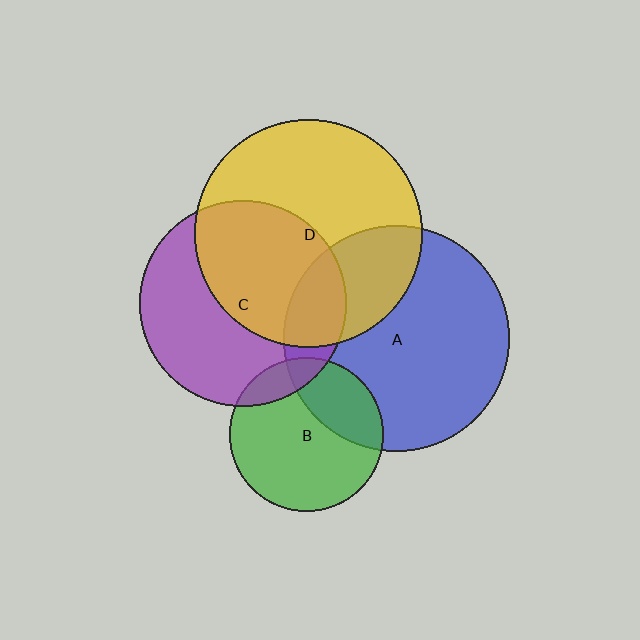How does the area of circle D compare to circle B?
Approximately 2.2 times.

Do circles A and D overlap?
Yes.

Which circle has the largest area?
Circle D (yellow).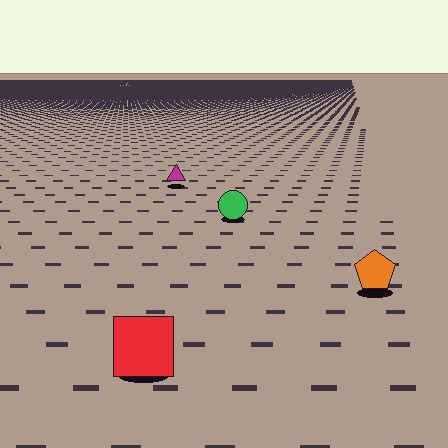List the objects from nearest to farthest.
From nearest to farthest: the red square, the orange pentagon, the green circle, the magenta triangle.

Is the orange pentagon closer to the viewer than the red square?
No. The red square is closer — you can tell from the texture gradient: the ground texture is coarser near it.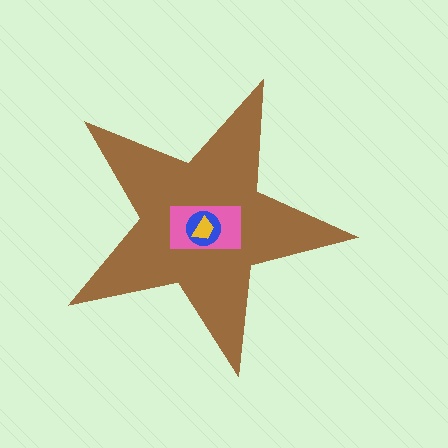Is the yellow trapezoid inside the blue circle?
Yes.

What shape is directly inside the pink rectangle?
The blue circle.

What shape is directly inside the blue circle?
The yellow trapezoid.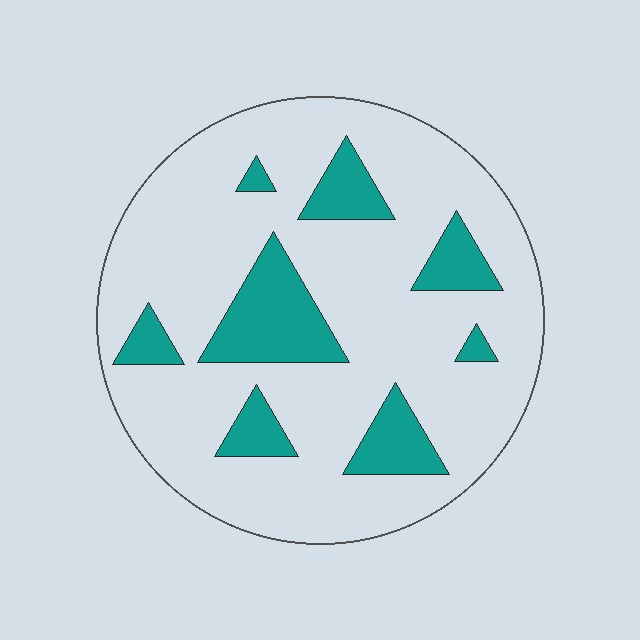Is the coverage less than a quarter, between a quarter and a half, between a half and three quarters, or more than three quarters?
Less than a quarter.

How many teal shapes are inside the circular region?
8.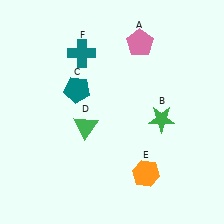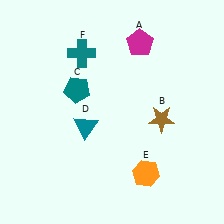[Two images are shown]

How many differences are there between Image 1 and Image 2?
There are 3 differences between the two images.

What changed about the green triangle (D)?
In Image 1, D is green. In Image 2, it changed to teal.